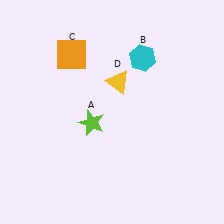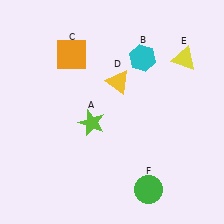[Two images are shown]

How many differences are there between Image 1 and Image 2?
There are 2 differences between the two images.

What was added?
A yellow triangle (E), a green circle (F) were added in Image 2.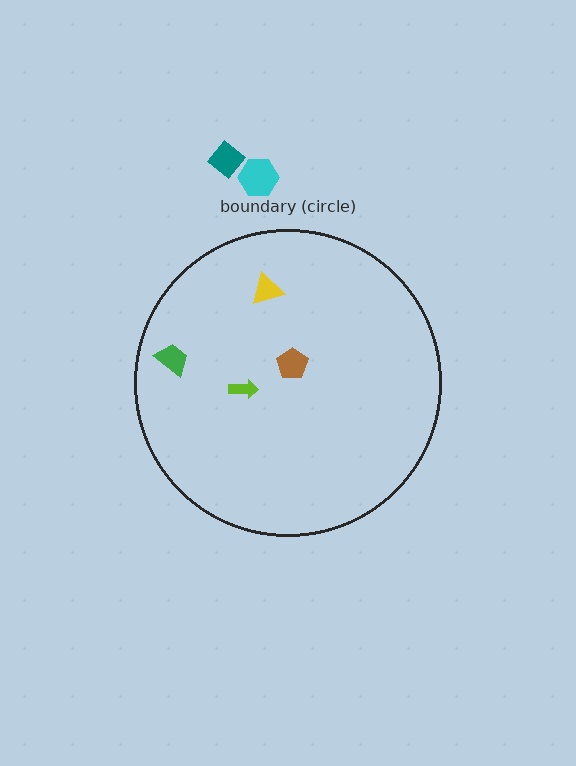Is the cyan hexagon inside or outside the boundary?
Outside.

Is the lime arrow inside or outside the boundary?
Inside.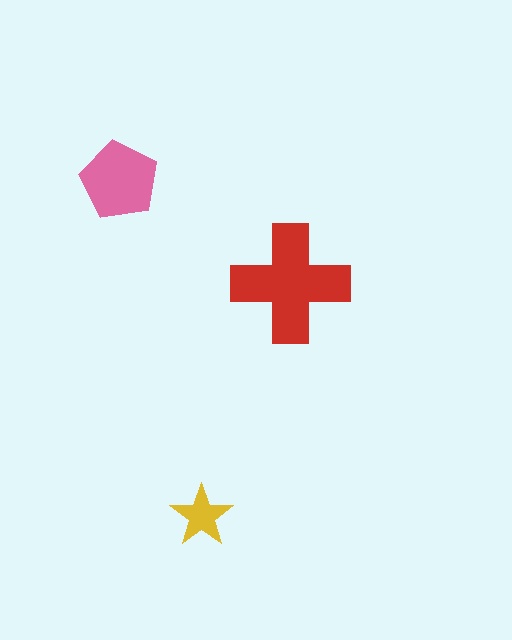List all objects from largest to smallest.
The red cross, the pink pentagon, the yellow star.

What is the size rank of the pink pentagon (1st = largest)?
2nd.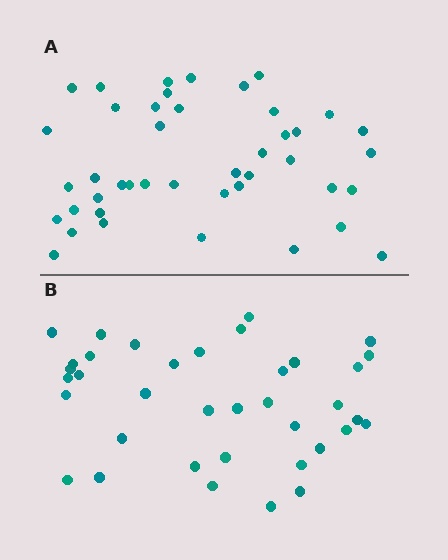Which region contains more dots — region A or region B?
Region A (the top region) has more dots.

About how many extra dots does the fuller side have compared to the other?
Region A has about 6 more dots than region B.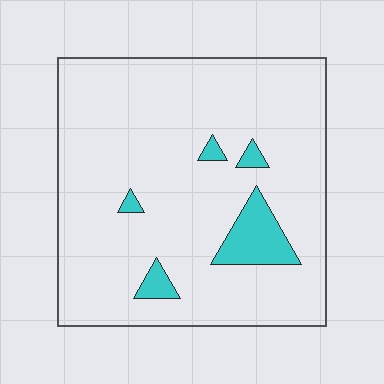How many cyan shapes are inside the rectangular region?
5.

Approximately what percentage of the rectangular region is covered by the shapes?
Approximately 10%.